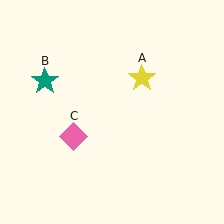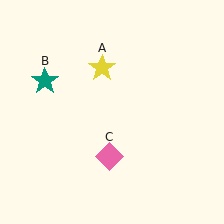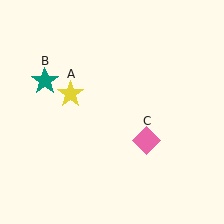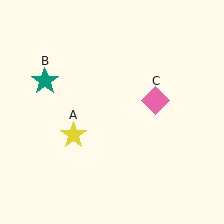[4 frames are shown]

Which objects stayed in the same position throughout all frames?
Teal star (object B) remained stationary.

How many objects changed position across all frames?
2 objects changed position: yellow star (object A), pink diamond (object C).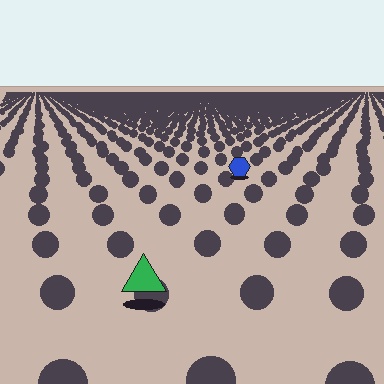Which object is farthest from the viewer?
The blue hexagon is farthest from the viewer. It appears smaller and the ground texture around it is denser.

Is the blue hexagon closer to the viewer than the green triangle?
No. The green triangle is closer — you can tell from the texture gradient: the ground texture is coarser near it.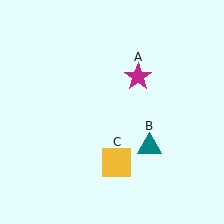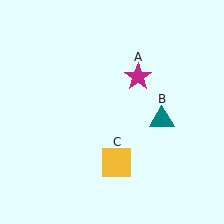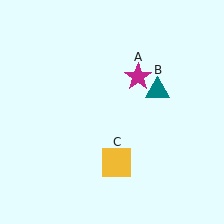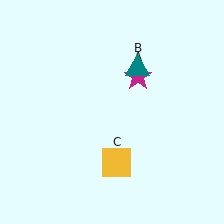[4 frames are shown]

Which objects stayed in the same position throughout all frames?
Magenta star (object A) and yellow square (object C) remained stationary.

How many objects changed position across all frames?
1 object changed position: teal triangle (object B).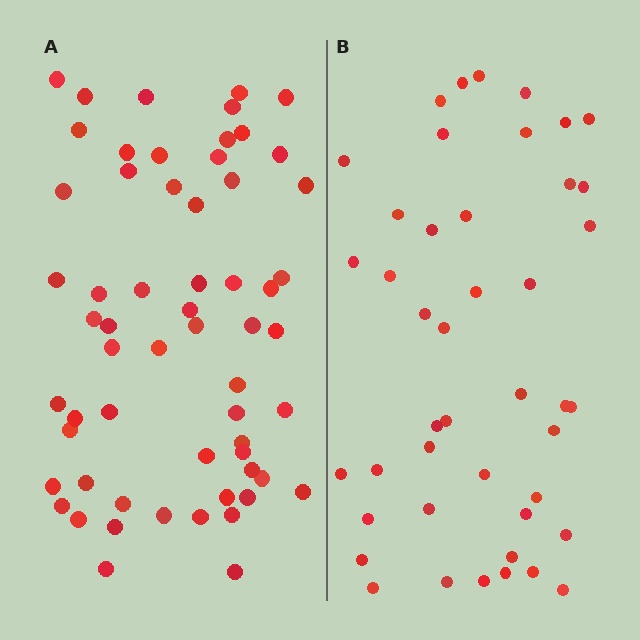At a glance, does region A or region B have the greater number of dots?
Region A (the left region) has more dots.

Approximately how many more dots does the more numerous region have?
Region A has approximately 15 more dots than region B.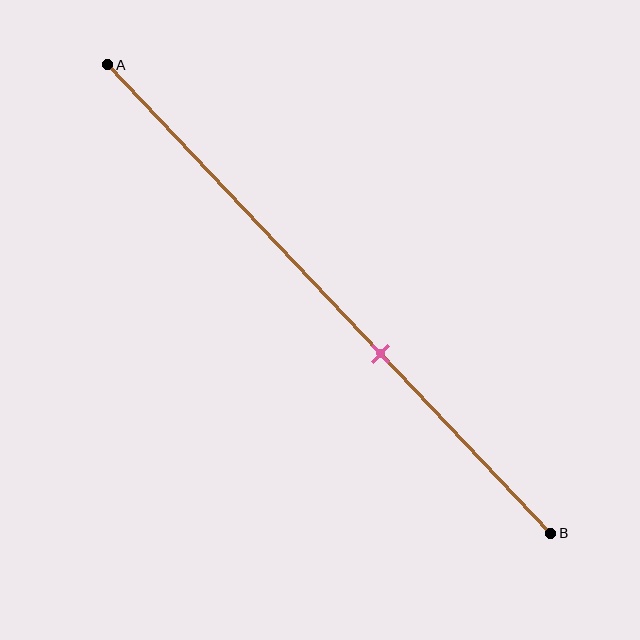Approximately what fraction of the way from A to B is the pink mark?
The pink mark is approximately 60% of the way from A to B.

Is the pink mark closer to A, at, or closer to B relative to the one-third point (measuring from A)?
The pink mark is closer to point B than the one-third point of segment AB.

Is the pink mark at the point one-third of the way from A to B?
No, the mark is at about 60% from A, not at the 33% one-third point.